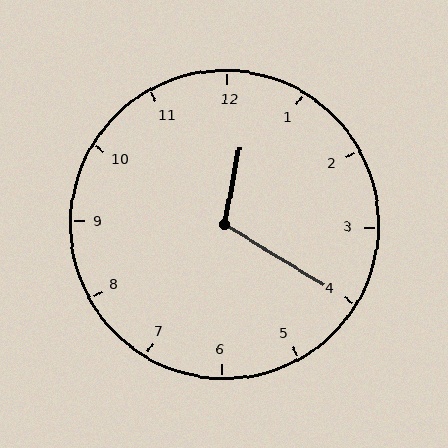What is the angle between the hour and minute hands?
Approximately 110 degrees.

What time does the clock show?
12:20.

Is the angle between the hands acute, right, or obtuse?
It is obtuse.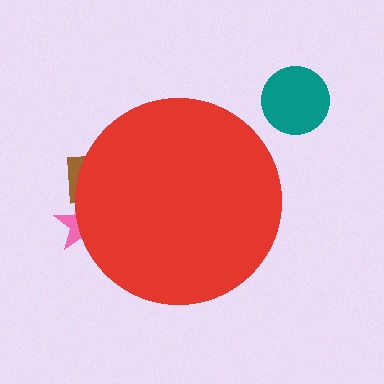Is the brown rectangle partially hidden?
Yes, the brown rectangle is partially hidden behind the red circle.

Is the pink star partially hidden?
Yes, the pink star is partially hidden behind the red circle.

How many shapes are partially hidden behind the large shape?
2 shapes are partially hidden.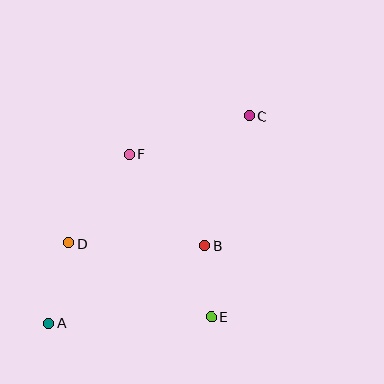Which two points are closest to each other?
Points B and E are closest to each other.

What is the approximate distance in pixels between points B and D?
The distance between B and D is approximately 136 pixels.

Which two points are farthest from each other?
Points A and C are farthest from each other.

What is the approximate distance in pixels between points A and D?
The distance between A and D is approximately 83 pixels.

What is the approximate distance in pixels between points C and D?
The distance between C and D is approximately 220 pixels.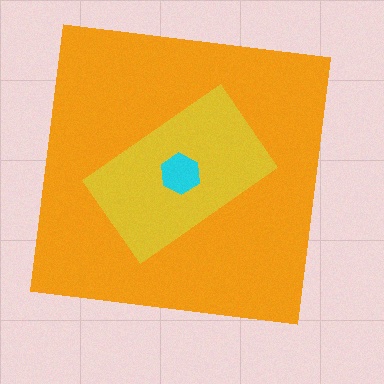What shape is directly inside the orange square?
The yellow rectangle.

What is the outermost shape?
The orange square.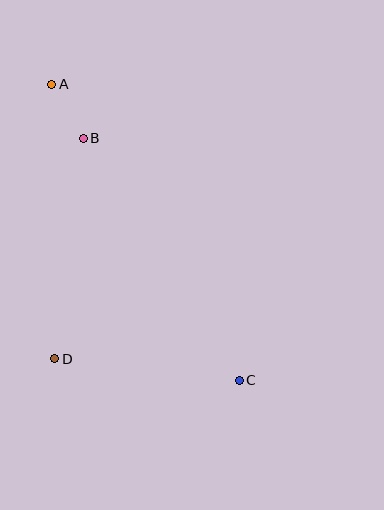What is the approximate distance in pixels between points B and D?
The distance between B and D is approximately 223 pixels.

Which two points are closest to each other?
Points A and B are closest to each other.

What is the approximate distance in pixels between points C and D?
The distance between C and D is approximately 185 pixels.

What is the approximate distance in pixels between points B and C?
The distance between B and C is approximately 288 pixels.